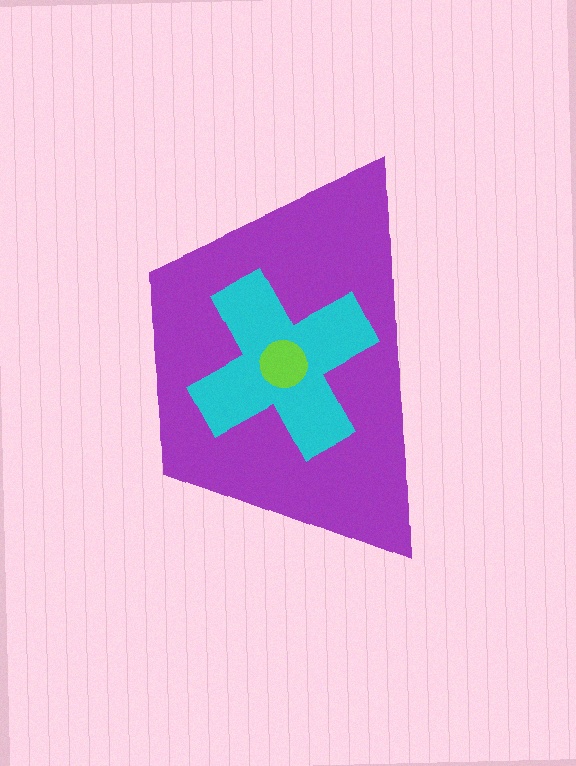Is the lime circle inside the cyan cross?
Yes.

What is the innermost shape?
The lime circle.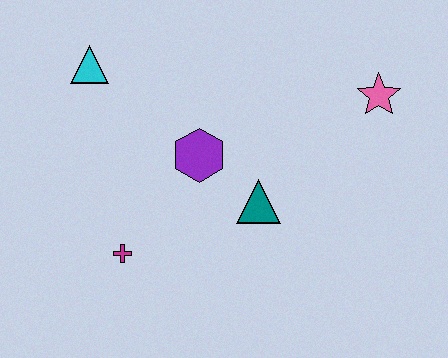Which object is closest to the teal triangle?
The purple hexagon is closest to the teal triangle.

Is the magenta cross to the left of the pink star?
Yes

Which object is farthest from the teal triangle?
The cyan triangle is farthest from the teal triangle.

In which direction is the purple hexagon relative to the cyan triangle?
The purple hexagon is to the right of the cyan triangle.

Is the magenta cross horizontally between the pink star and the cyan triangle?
Yes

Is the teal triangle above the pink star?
No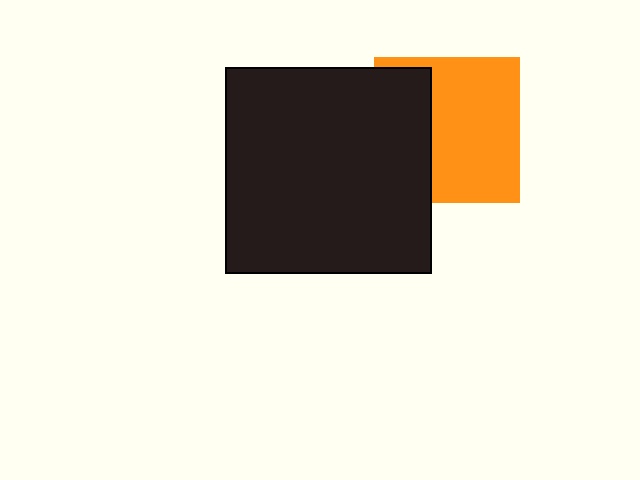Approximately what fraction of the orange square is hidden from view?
Roughly 37% of the orange square is hidden behind the black square.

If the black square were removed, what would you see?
You would see the complete orange square.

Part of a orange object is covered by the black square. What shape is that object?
It is a square.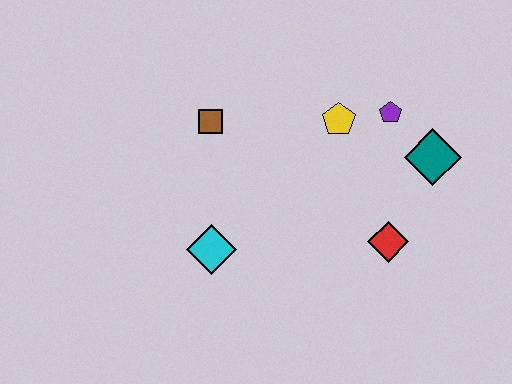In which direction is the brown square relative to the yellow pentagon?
The brown square is to the left of the yellow pentagon.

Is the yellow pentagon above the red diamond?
Yes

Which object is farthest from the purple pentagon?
The cyan diamond is farthest from the purple pentagon.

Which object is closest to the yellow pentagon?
The purple pentagon is closest to the yellow pentagon.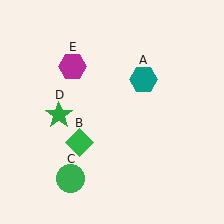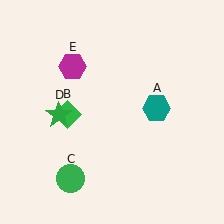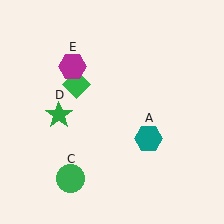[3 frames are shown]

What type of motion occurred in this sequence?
The teal hexagon (object A), green diamond (object B) rotated clockwise around the center of the scene.